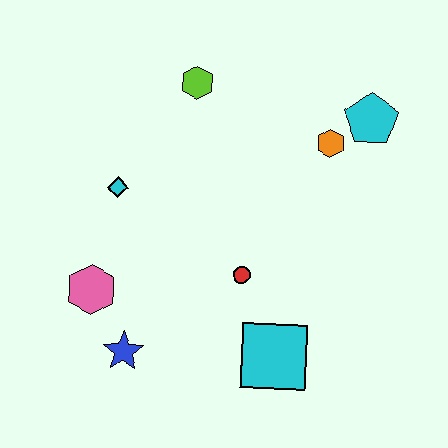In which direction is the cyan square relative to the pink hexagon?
The cyan square is to the right of the pink hexagon.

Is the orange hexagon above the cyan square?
Yes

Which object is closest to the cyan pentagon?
The orange hexagon is closest to the cyan pentagon.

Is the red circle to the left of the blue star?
No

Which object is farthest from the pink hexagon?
The cyan pentagon is farthest from the pink hexagon.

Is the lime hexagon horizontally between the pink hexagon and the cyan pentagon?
Yes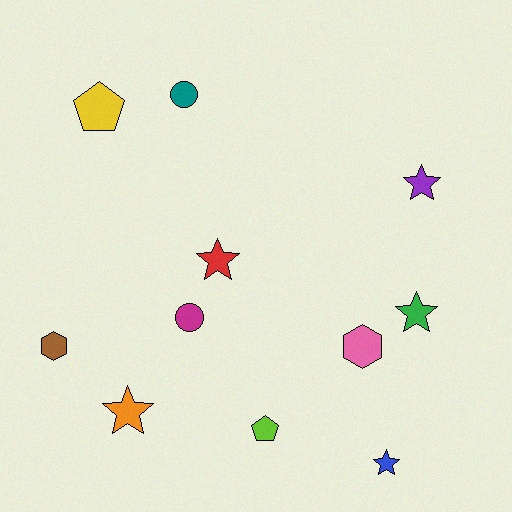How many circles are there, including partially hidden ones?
There are 2 circles.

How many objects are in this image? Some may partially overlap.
There are 11 objects.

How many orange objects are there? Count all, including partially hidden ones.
There is 1 orange object.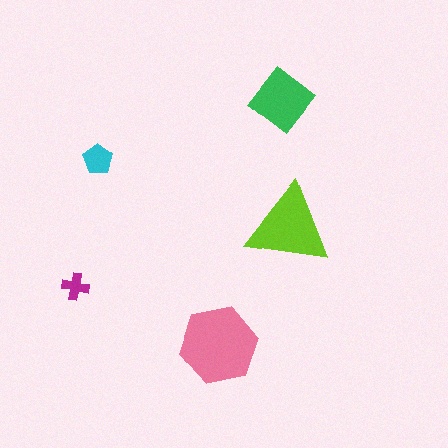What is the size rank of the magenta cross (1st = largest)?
5th.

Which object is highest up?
The green diamond is topmost.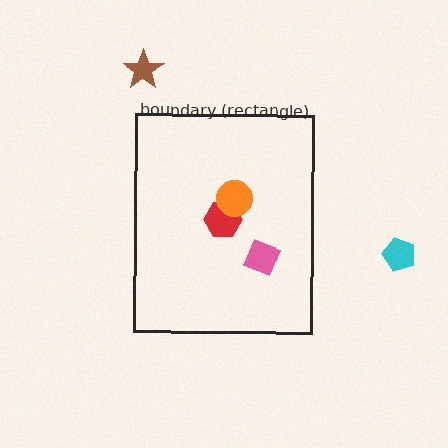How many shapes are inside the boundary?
3 inside, 2 outside.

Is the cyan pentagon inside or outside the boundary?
Outside.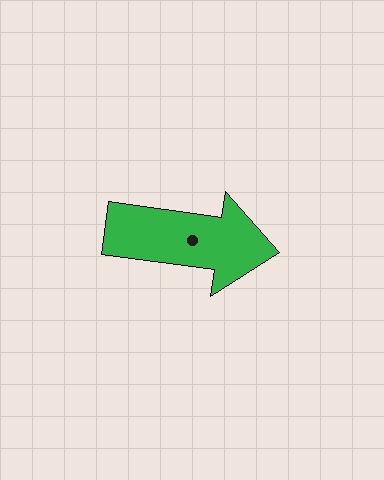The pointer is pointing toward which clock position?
Roughly 3 o'clock.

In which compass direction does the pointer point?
East.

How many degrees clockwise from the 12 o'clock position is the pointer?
Approximately 98 degrees.